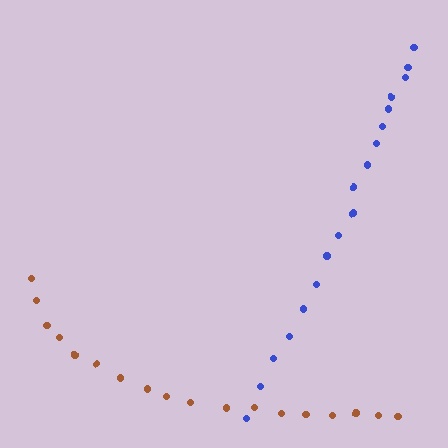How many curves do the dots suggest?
There are 2 distinct paths.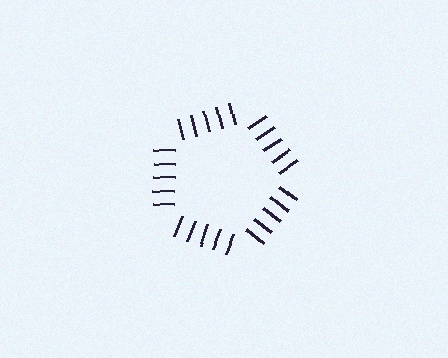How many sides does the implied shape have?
5 sides — the line-ends trace a pentagon.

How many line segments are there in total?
25 — 5 along each of the 5 edges.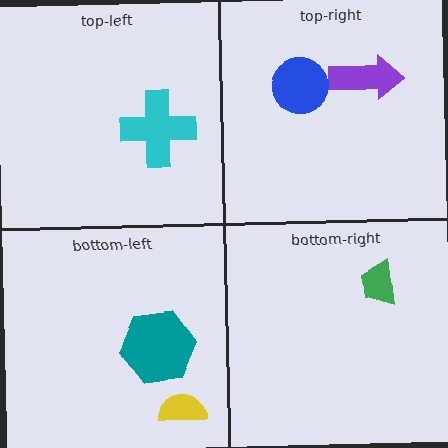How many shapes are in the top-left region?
1.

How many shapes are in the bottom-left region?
2.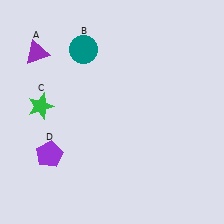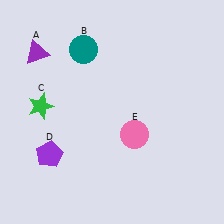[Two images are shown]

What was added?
A pink circle (E) was added in Image 2.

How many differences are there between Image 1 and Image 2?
There is 1 difference between the two images.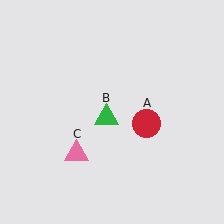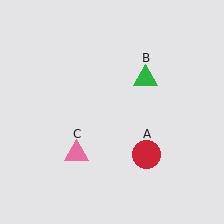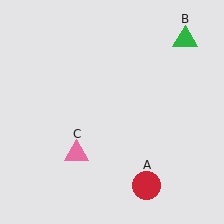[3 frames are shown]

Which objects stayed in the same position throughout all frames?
Pink triangle (object C) remained stationary.